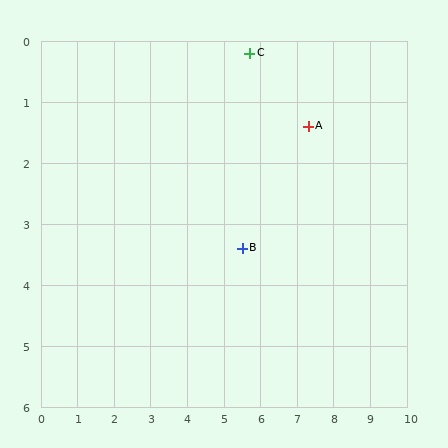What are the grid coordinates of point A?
Point A is at approximately (7.3, 1.4).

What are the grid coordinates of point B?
Point B is at approximately (5.5, 3.4).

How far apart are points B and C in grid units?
Points B and C are about 3.2 grid units apart.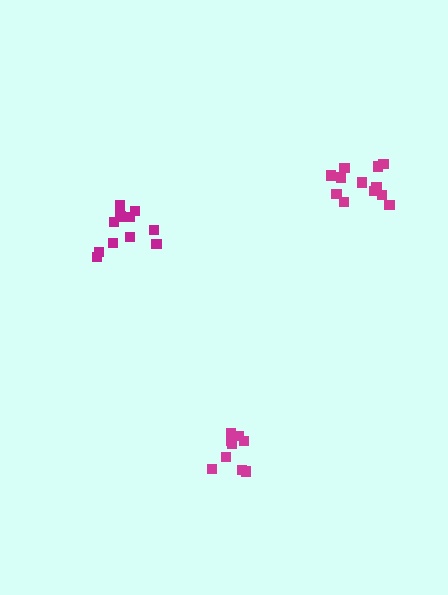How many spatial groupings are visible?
There are 3 spatial groupings.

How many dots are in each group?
Group 1: 12 dots, Group 2: 11 dots, Group 3: 9 dots (32 total).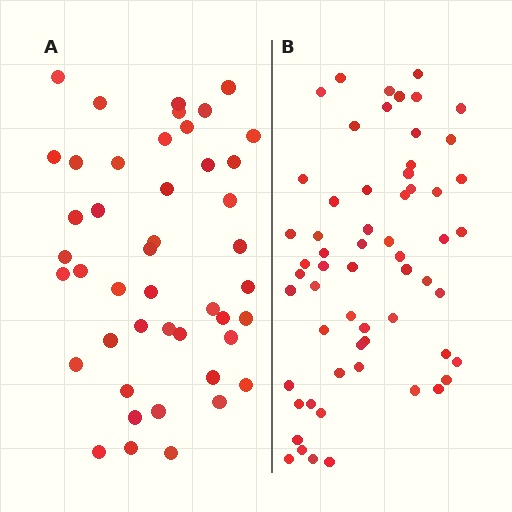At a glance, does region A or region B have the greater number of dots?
Region B (the right region) has more dots.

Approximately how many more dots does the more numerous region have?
Region B has approximately 15 more dots than region A.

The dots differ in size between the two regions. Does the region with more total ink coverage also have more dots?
No. Region A has more total ink coverage because its dots are larger, but region B actually contains more individual dots. Total area can be misleading — the number of items is what matters here.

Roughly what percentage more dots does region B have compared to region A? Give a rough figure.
About 35% more.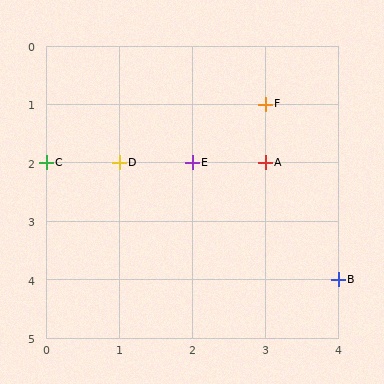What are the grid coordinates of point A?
Point A is at grid coordinates (3, 2).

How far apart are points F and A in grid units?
Points F and A are 1 row apart.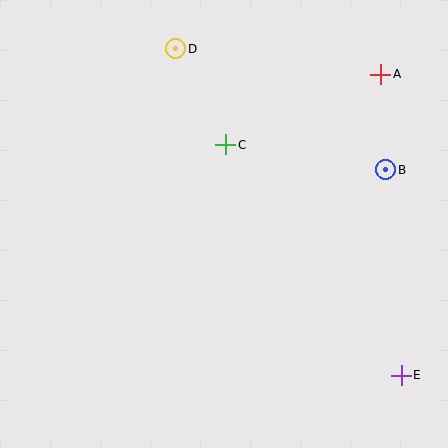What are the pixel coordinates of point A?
Point A is at (381, 74).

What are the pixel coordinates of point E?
Point E is at (401, 375).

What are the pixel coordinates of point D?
Point D is at (176, 49).